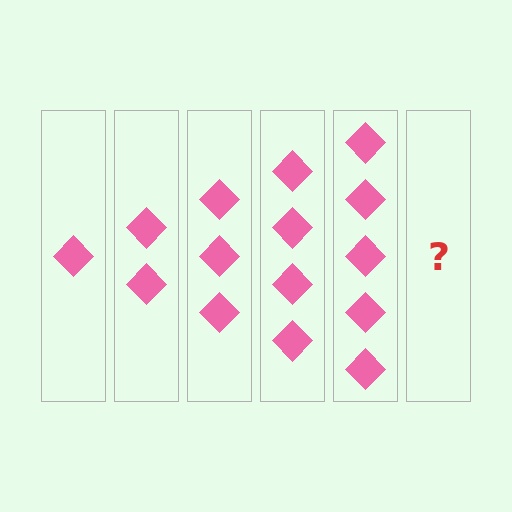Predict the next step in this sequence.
The next step is 6 diamonds.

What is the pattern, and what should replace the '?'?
The pattern is that each step adds one more diamond. The '?' should be 6 diamonds.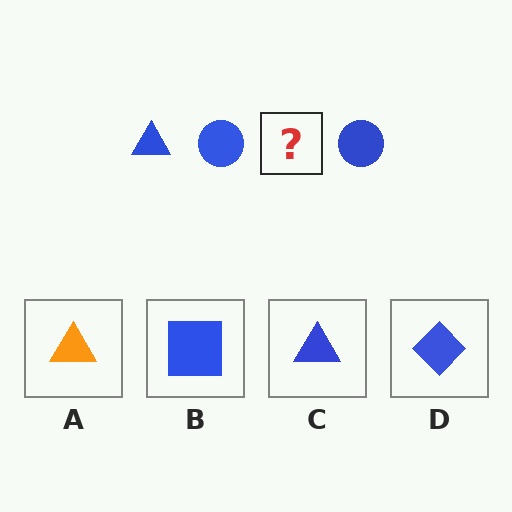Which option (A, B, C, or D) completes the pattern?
C.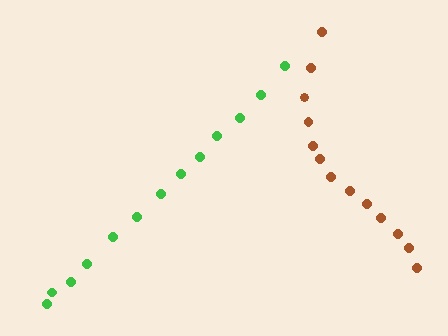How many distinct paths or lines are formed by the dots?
There are 2 distinct paths.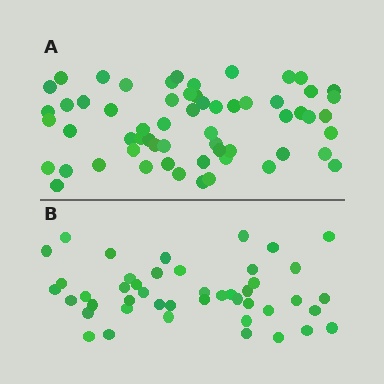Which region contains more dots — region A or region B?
Region A (the top region) has more dots.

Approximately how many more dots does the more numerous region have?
Region A has approximately 15 more dots than region B.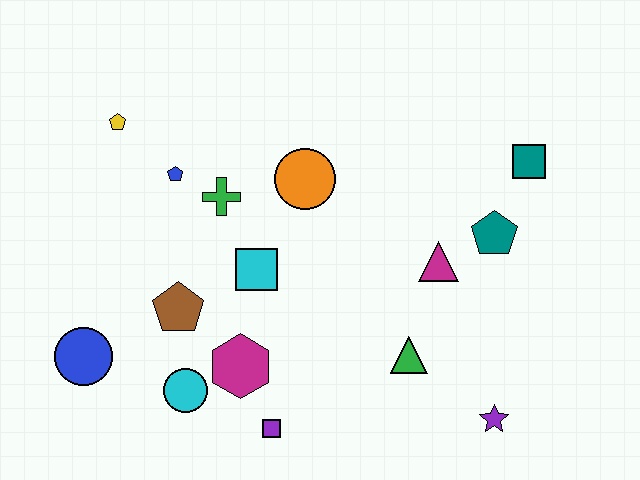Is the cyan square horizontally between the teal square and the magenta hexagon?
Yes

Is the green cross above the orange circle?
No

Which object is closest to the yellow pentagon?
The blue pentagon is closest to the yellow pentagon.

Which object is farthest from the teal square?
The blue circle is farthest from the teal square.